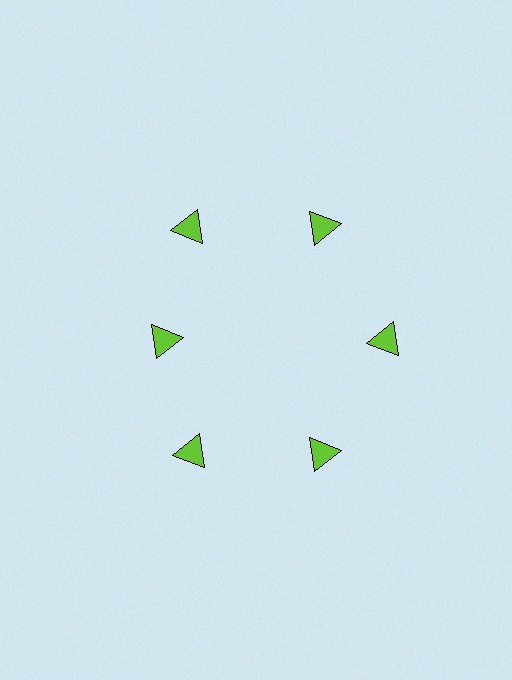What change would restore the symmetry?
The symmetry would be restored by moving it outward, back onto the ring so that all 6 triangles sit at equal angles and equal distance from the center.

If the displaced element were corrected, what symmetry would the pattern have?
It would have 6-fold rotational symmetry — the pattern would map onto itself every 60 degrees.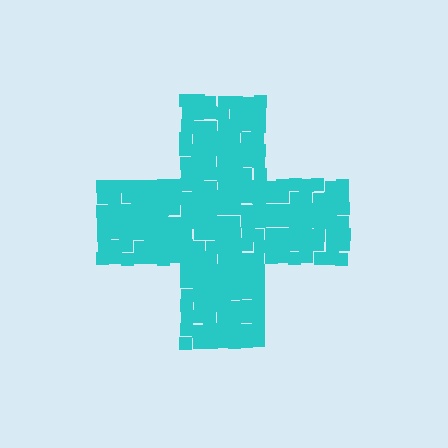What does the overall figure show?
The overall figure shows a cross.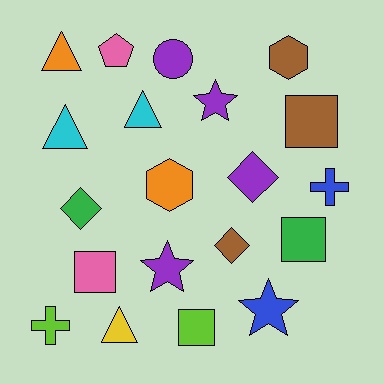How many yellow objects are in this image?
There is 1 yellow object.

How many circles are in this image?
There is 1 circle.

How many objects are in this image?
There are 20 objects.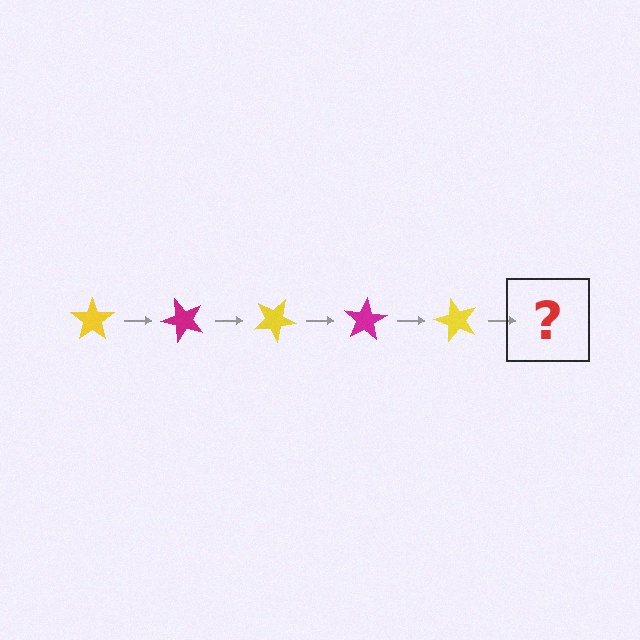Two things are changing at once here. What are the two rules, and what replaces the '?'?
The two rules are that it rotates 50 degrees each step and the color cycles through yellow and magenta. The '?' should be a magenta star, rotated 250 degrees from the start.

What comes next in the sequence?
The next element should be a magenta star, rotated 250 degrees from the start.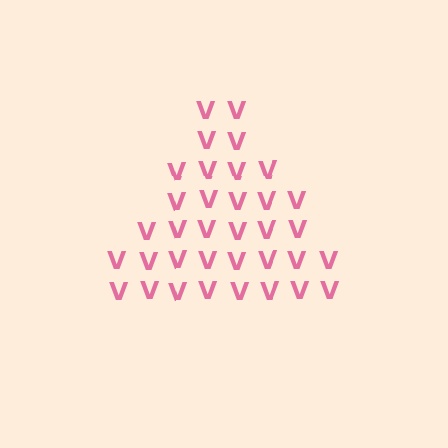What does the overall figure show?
The overall figure shows a triangle.